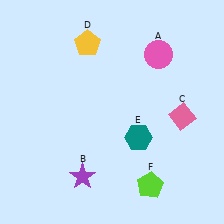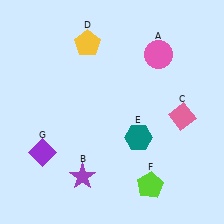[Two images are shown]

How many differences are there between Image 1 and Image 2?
There is 1 difference between the two images.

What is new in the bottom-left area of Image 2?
A purple diamond (G) was added in the bottom-left area of Image 2.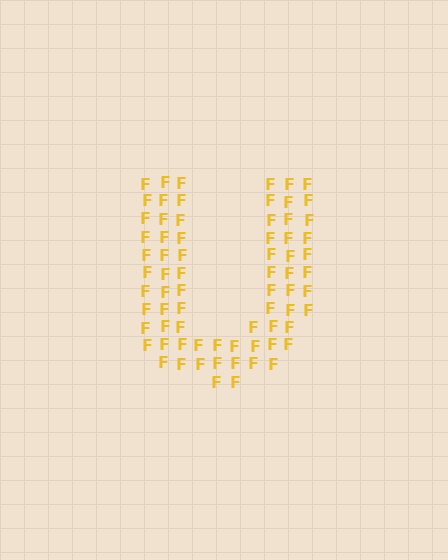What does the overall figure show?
The overall figure shows the letter U.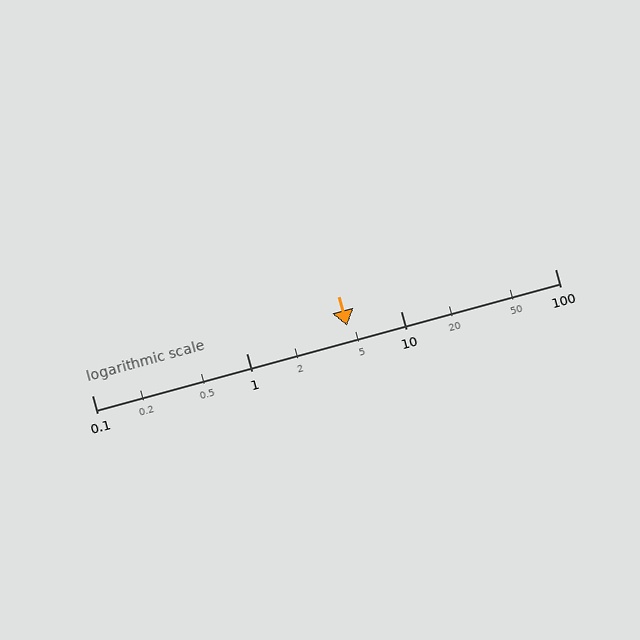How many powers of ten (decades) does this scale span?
The scale spans 3 decades, from 0.1 to 100.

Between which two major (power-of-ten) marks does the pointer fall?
The pointer is between 1 and 10.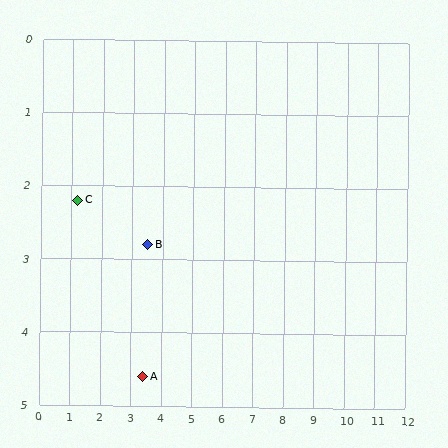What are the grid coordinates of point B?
Point B is at approximately (3.5, 2.8).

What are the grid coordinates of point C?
Point C is at approximately (1.2, 2.2).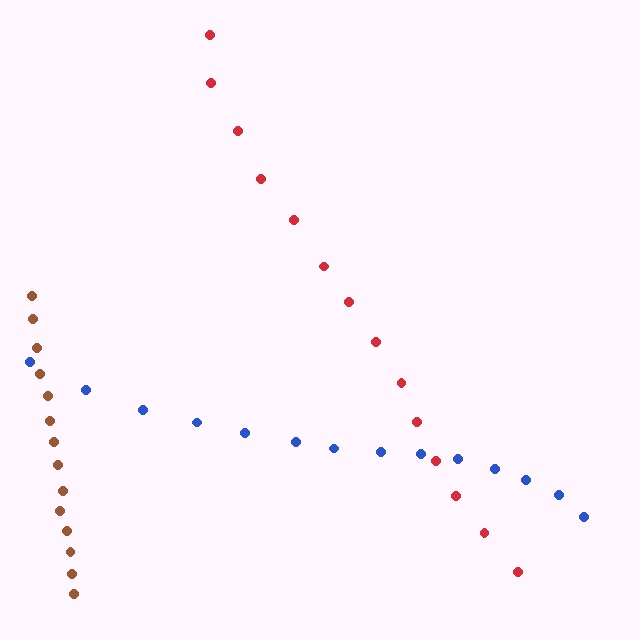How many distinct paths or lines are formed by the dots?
There are 3 distinct paths.